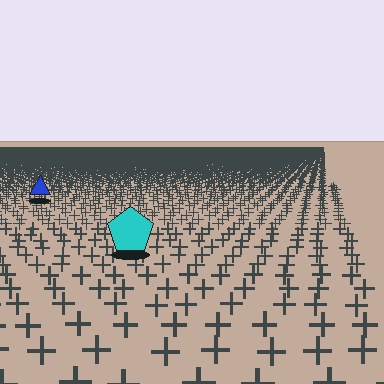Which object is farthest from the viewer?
The blue triangle is farthest from the viewer. It appears smaller and the ground texture around it is denser.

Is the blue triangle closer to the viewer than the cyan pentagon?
No. The cyan pentagon is closer — you can tell from the texture gradient: the ground texture is coarser near it.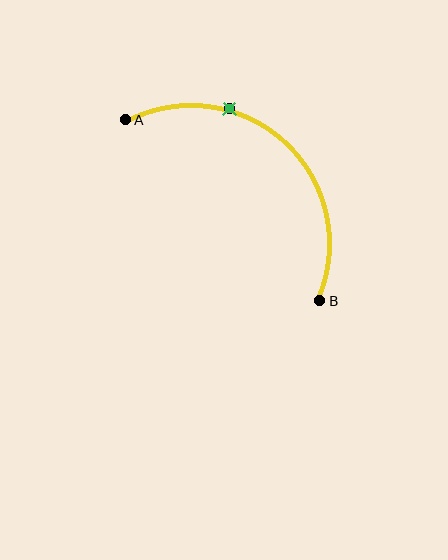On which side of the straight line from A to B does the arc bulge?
The arc bulges above and to the right of the straight line connecting A and B.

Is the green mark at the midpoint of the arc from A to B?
No. The green mark lies on the arc but is closer to endpoint A. The arc midpoint would be at the point on the curve equidistant along the arc from both A and B.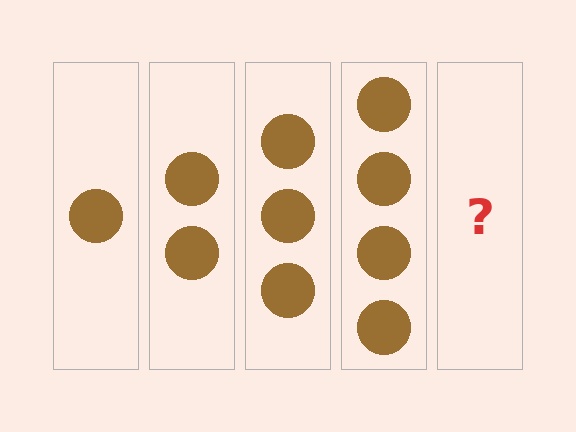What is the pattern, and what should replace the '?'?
The pattern is that each step adds one more circle. The '?' should be 5 circles.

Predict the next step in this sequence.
The next step is 5 circles.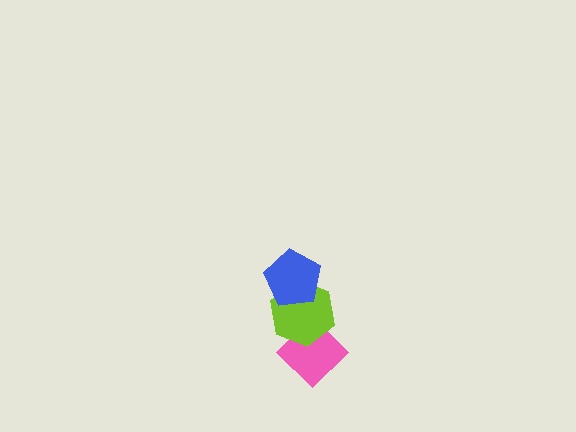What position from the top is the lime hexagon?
The lime hexagon is 2nd from the top.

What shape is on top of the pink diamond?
The lime hexagon is on top of the pink diamond.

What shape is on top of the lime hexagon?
The blue pentagon is on top of the lime hexagon.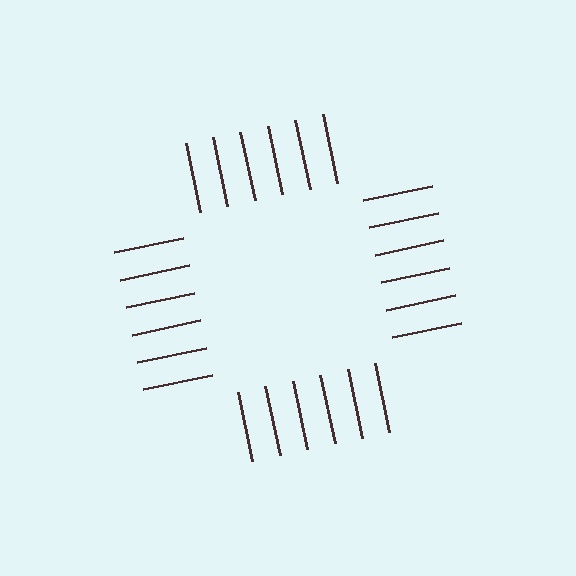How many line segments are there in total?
24 — 6 along each of the 4 edges.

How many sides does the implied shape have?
4 sides — the line-ends trace a square.